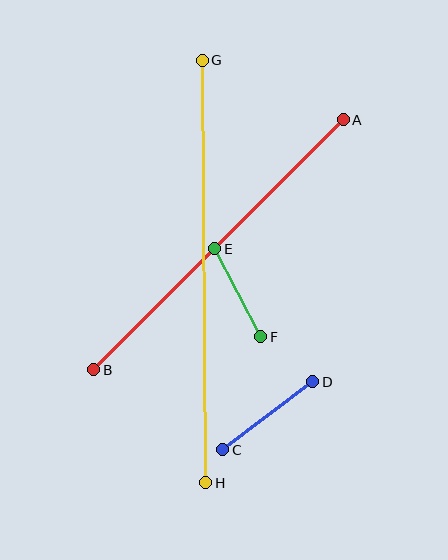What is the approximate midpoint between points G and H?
The midpoint is at approximately (204, 271) pixels.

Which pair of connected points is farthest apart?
Points G and H are farthest apart.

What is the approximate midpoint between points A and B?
The midpoint is at approximately (219, 245) pixels.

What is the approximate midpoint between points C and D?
The midpoint is at approximately (268, 416) pixels.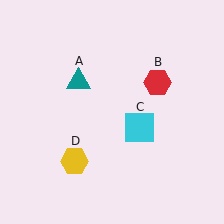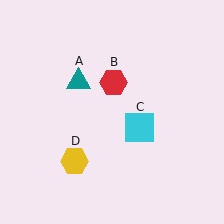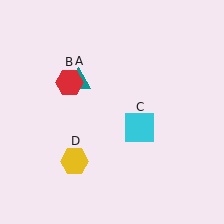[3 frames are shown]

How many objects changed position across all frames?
1 object changed position: red hexagon (object B).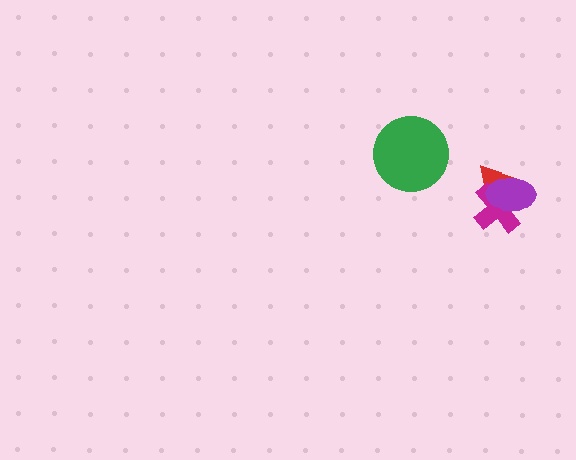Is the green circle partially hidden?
No, no other shape covers it.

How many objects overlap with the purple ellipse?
2 objects overlap with the purple ellipse.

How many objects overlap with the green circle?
0 objects overlap with the green circle.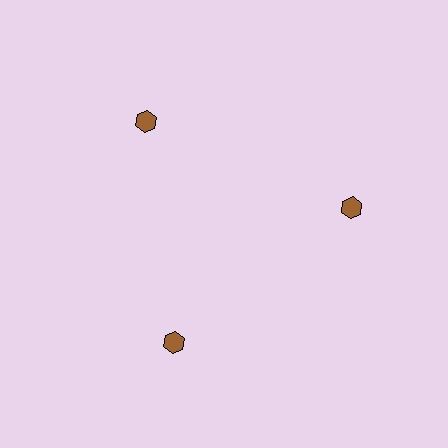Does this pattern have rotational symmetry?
Yes, this pattern has 3-fold rotational symmetry. It looks the same after rotating 120 degrees around the center.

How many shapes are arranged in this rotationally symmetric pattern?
There are 3 shapes, arranged in 3 groups of 1.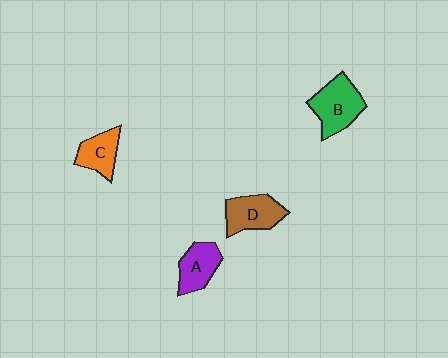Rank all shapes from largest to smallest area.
From largest to smallest: B (green), D (brown), A (purple), C (orange).